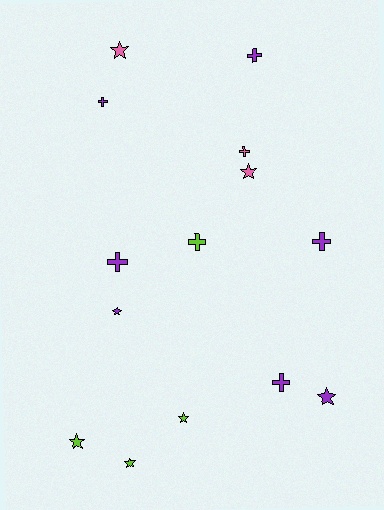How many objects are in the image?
There are 14 objects.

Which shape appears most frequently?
Cross, with 7 objects.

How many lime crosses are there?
There is 1 lime cross.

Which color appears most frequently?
Purple, with 7 objects.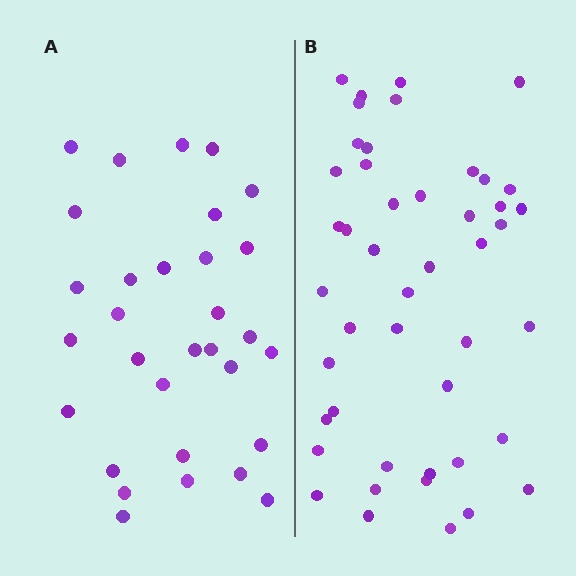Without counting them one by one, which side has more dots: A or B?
Region B (the right region) has more dots.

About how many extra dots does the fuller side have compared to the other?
Region B has approximately 15 more dots than region A.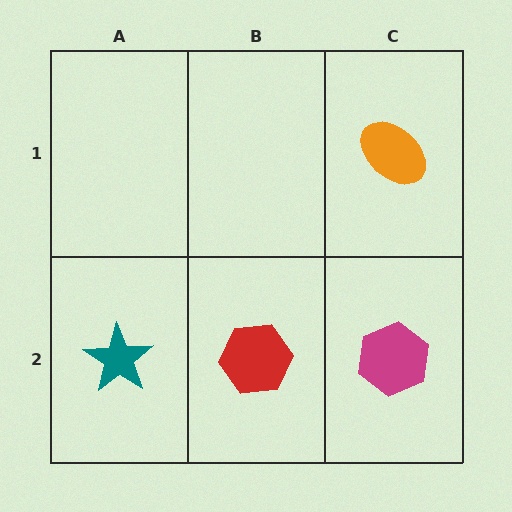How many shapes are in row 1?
1 shape.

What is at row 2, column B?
A red hexagon.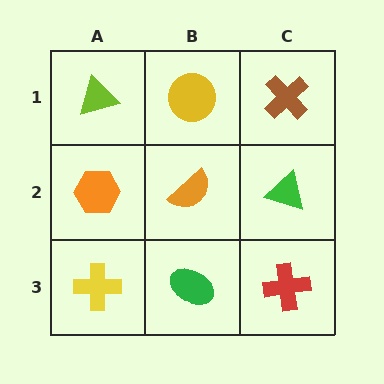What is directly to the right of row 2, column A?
An orange semicircle.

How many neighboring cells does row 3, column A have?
2.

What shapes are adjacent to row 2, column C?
A brown cross (row 1, column C), a red cross (row 3, column C), an orange semicircle (row 2, column B).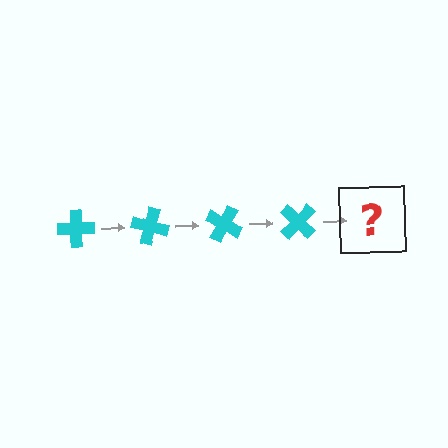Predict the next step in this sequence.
The next step is a cyan cross rotated 60 degrees.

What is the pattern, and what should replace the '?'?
The pattern is that the cross rotates 15 degrees each step. The '?' should be a cyan cross rotated 60 degrees.